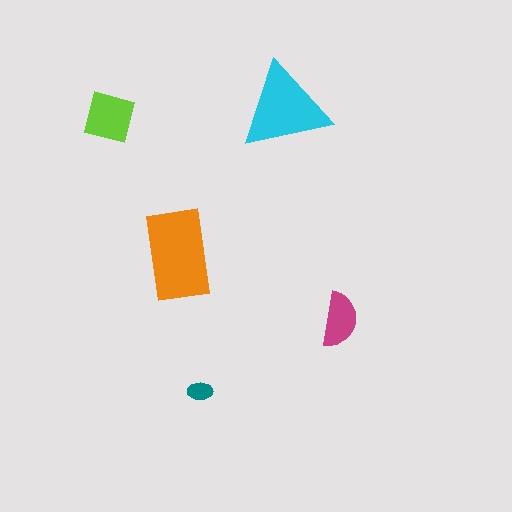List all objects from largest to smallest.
The orange rectangle, the cyan triangle, the lime square, the magenta semicircle, the teal ellipse.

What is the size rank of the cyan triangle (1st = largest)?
2nd.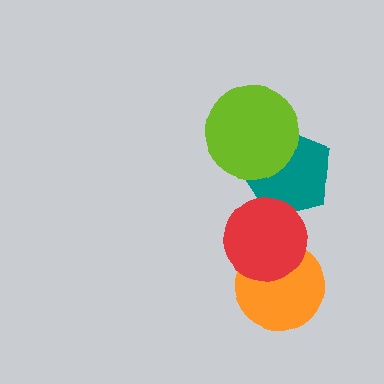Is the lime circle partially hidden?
No, no other shape covers it.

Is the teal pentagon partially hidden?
Yes, it is partially covered by another shape.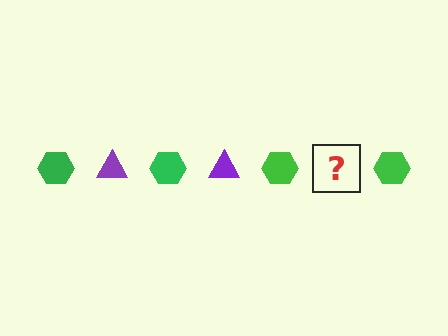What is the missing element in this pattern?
The missing element is a purple triangle.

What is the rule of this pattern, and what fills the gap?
The rule is that the pattern alternates between green hexagon and purple triangle. The gap should be filled with a purple triangle.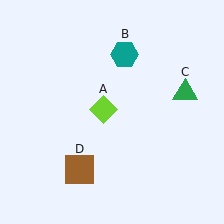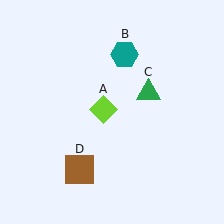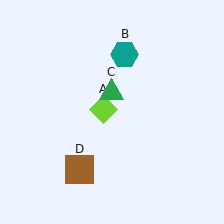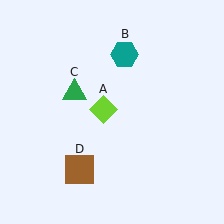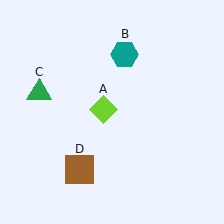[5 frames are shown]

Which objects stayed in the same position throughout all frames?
Lime diamond (object A) and teal hexagon (object B) and brown square (object D) remained stationary.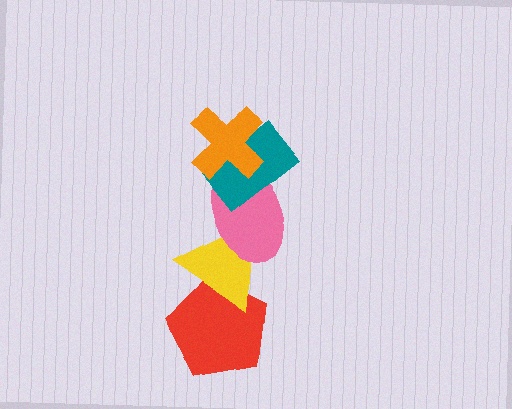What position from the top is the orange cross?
The orange cross is 1st from the top.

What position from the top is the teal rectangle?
The teal rectangle is 2nd from the top.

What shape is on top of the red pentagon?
The yellow triangle is on top of the red pentagon.